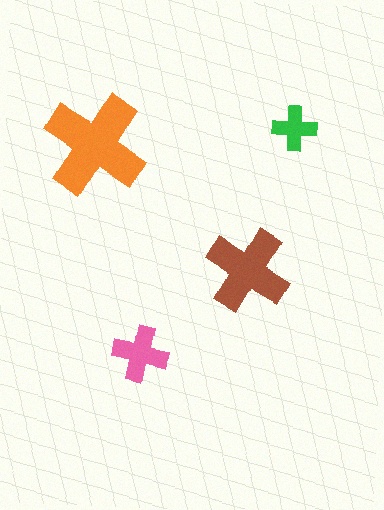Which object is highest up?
The green cross is topmost.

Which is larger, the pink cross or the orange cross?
The orange one.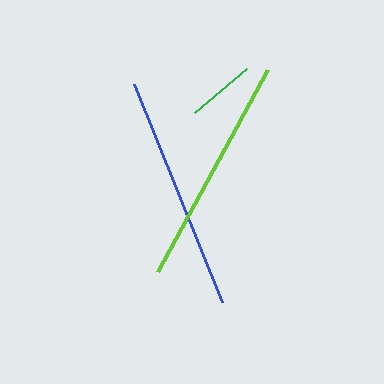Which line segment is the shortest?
The green line is the shortest at approximately 67 pixels.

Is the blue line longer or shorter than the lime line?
The blue line is longer than the lime line.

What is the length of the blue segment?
The blue segment is approximately 235 pixels long.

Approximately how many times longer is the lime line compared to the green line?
The lime line is approximately 3.4 times the length of the green line.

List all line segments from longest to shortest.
From longest to shortest: blue, lime, green.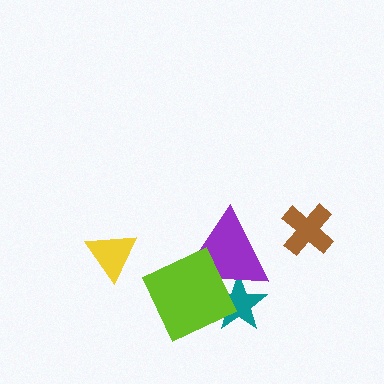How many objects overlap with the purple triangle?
2 objects overlap with the purple triangle.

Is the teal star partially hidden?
Yes, it is partially covered by another shape.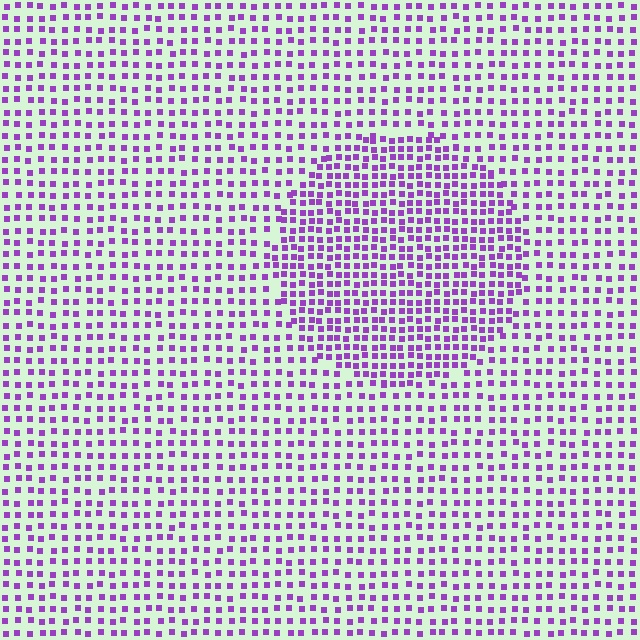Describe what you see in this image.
The image contains small purple elements arranged at two different densities. A circle-shaped region is visible where the elements are more densely packed than the surrounding area.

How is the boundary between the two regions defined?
The boundary is defined by a change in element density (approximately 1.7x ratio). All elements are the same color, size, and shape.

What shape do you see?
I see a circle.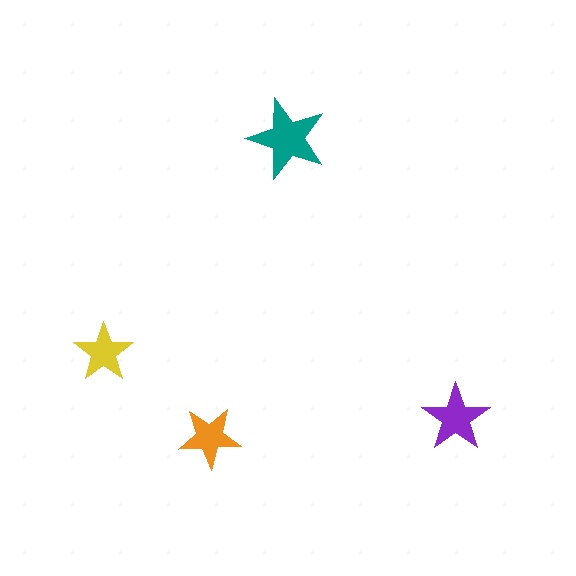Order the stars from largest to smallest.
the teal one, the purple one, the orange one, the yellow one.